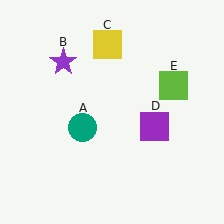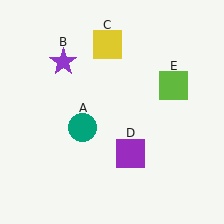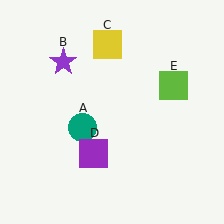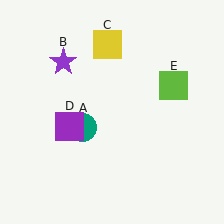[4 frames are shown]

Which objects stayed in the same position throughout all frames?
Teal circle (object A) and purple star (object B) and yellow square (object C) and lime square (object E) remained stationary.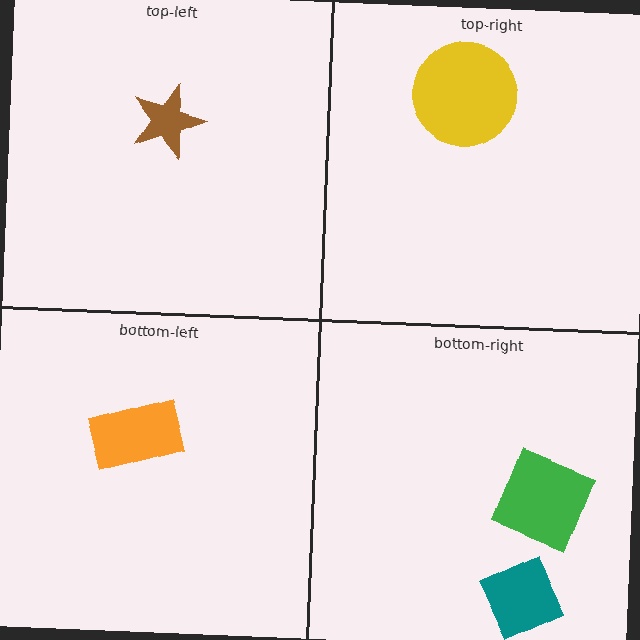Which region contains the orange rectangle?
The bottom-left region.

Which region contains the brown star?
The top-left region.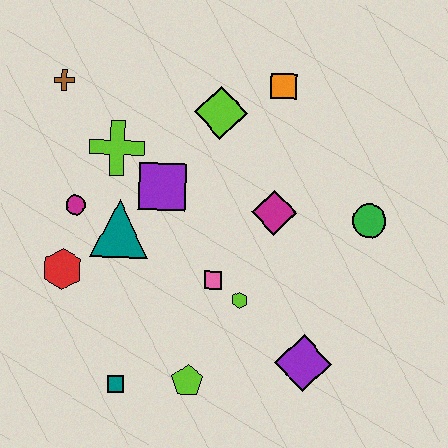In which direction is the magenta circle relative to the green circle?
The magenta circle is to the left of the green circle.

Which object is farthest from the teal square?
The orange square is farthest from the teal square.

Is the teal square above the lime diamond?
No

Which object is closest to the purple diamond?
The lime hexagon is closest to the purple diamond.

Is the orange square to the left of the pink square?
No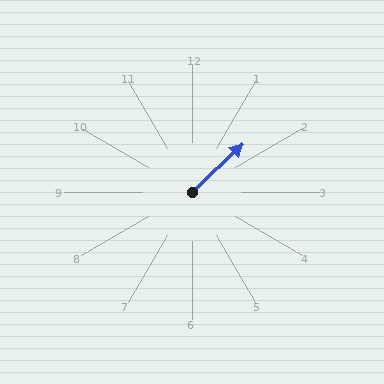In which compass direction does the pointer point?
Northeast.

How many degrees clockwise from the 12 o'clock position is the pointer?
Approximately 46 degrees.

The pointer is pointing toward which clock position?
Roughly 2 o'clock.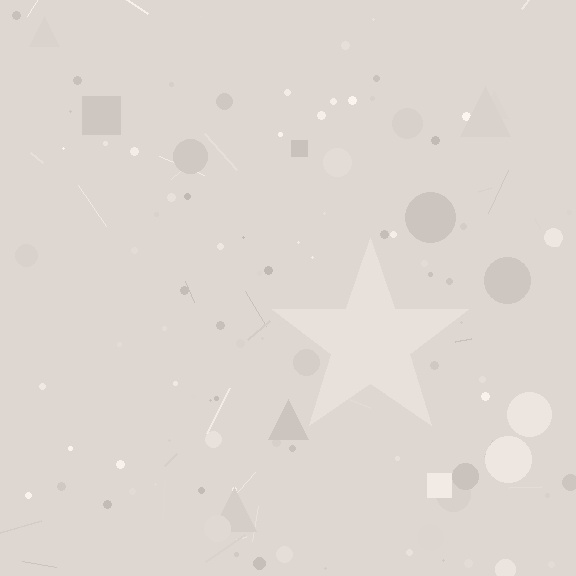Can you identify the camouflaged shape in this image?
The camouflaged shape is a star.